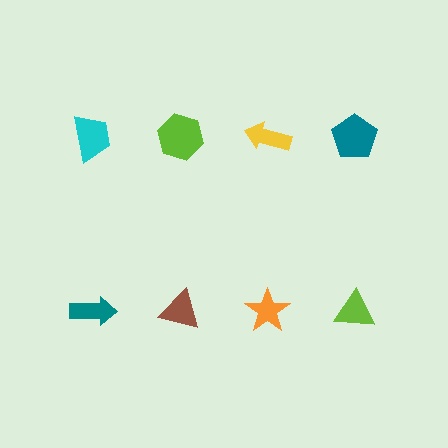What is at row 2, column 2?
A brown triangle.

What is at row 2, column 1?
A teal arrow.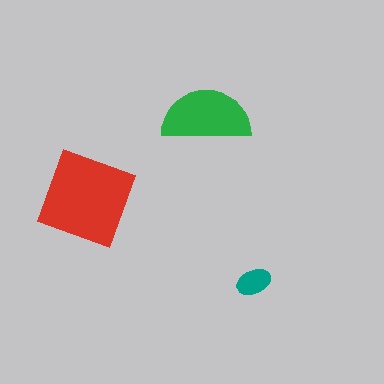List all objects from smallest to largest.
The teal ellipse, the green semicircle, the red diamond.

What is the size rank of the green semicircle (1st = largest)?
2nd.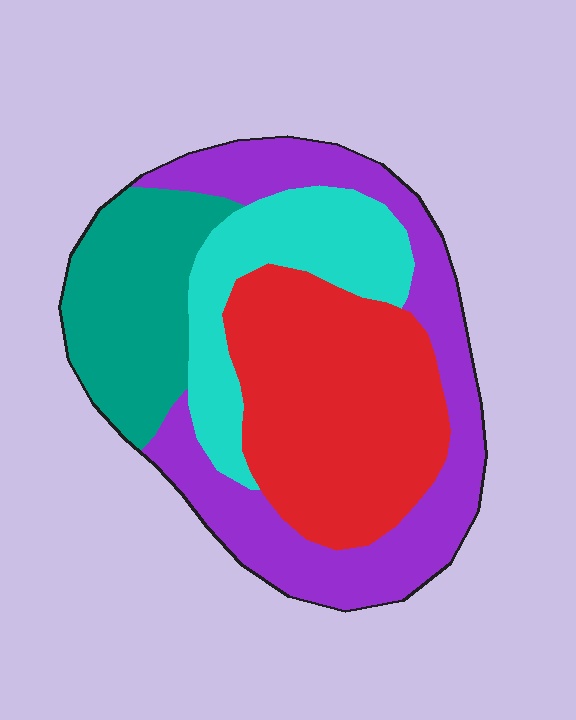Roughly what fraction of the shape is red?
Red covers 32% of the shape.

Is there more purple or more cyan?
Purple.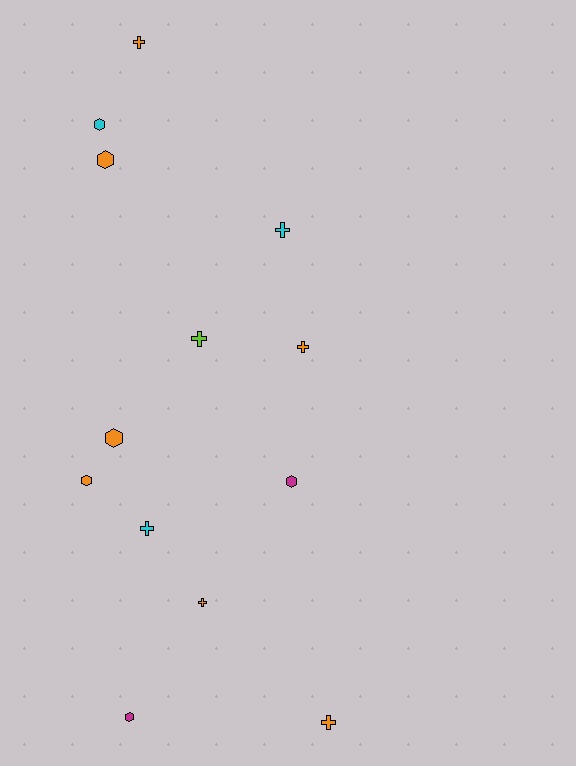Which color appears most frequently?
Orange, with 7 objects.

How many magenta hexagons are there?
There are 2 magenta hexagons.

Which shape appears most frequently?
Cross, with 7 objects.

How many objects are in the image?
There are 13 objects.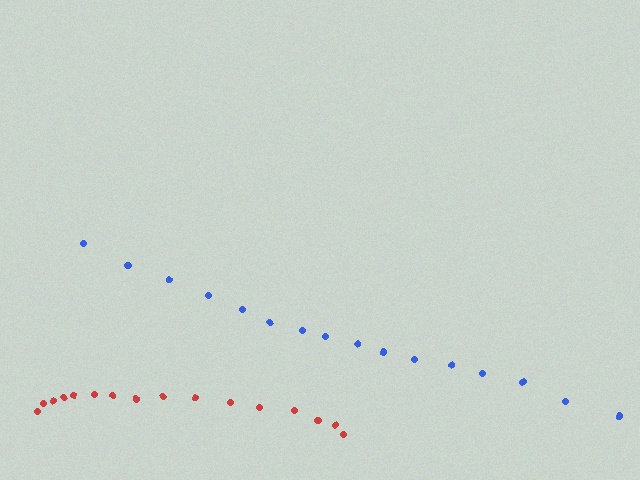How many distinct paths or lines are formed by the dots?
There are 2 distinct paths.